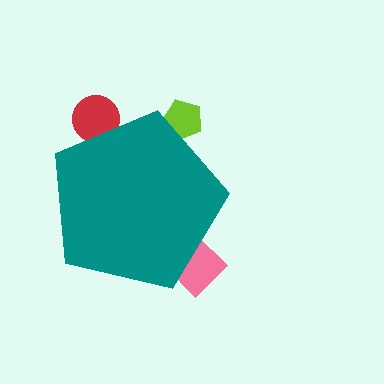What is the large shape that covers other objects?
A teal pentagon.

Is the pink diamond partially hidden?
Yes, the pink diamond is partially hidden behind the teal pentagon.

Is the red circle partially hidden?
Yes, the red circle is partially hidden behind the teal pentagon.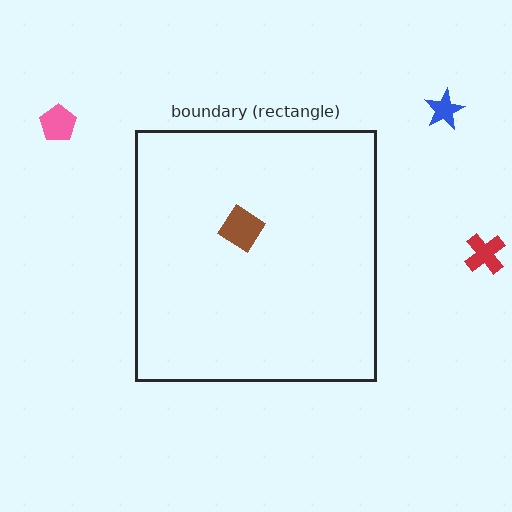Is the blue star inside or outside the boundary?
Outside.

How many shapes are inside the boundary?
1 inside, 3 outside.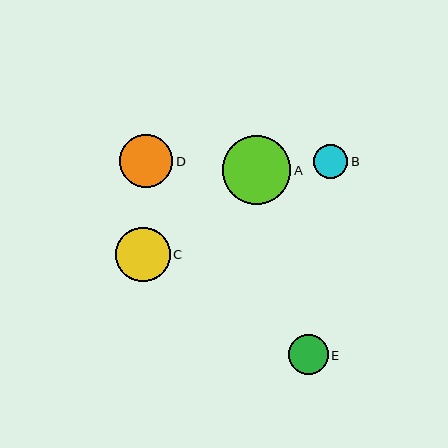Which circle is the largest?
Circle A is the largest with a size of approximately 68 pixels.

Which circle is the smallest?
Circle B is the smallest with a size of approximately 34 pixels.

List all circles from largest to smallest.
From largest to smallest: A, C, D, E, B.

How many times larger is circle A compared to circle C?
Circle A is approximately 1.3 times the size of circle C.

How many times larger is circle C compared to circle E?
Circle C is approximately 1.4 times the size of circle E.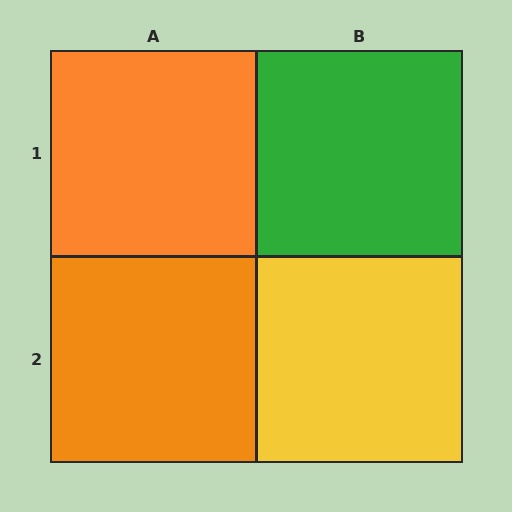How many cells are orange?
2 cells are orange.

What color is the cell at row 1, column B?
Green.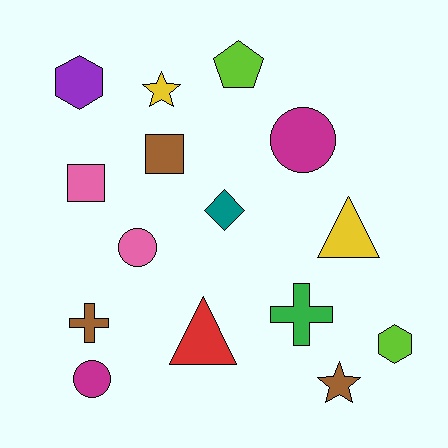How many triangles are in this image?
There are 2 triangles.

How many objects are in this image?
There are 15 objects.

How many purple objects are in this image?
There is 1 purple object.